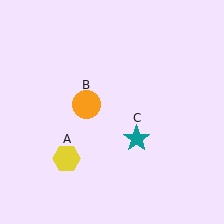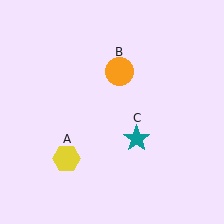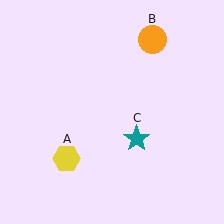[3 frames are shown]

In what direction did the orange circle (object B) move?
The orange circle (object B) moved up and to the right.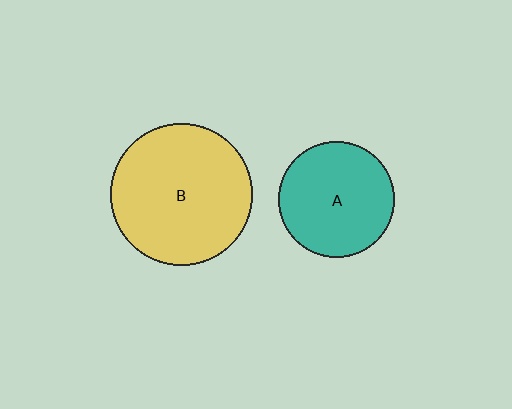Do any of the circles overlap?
No, none of the circles overlap.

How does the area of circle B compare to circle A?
Approximately 1.5 times.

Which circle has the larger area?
Circle B (yellow).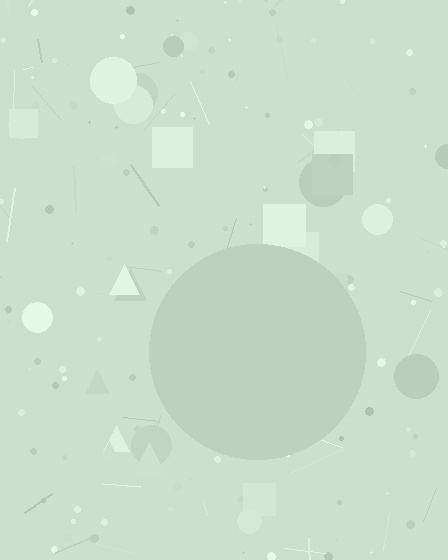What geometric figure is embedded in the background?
A circle is embedded in the background.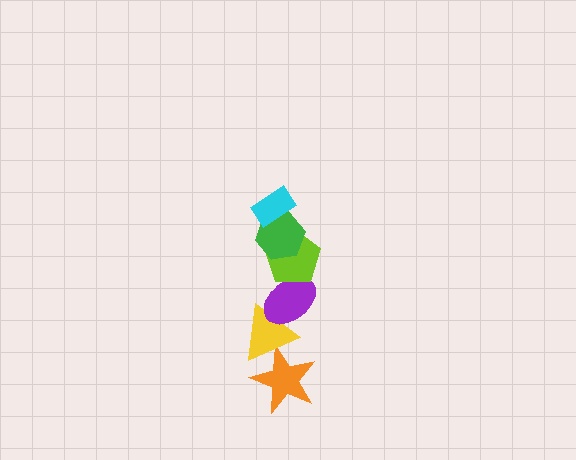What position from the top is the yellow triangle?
The yellow triangle is 5th from the top.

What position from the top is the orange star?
The orange star is 6th from the top.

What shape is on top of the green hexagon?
The cyan rectangle is on top of the green hexagon.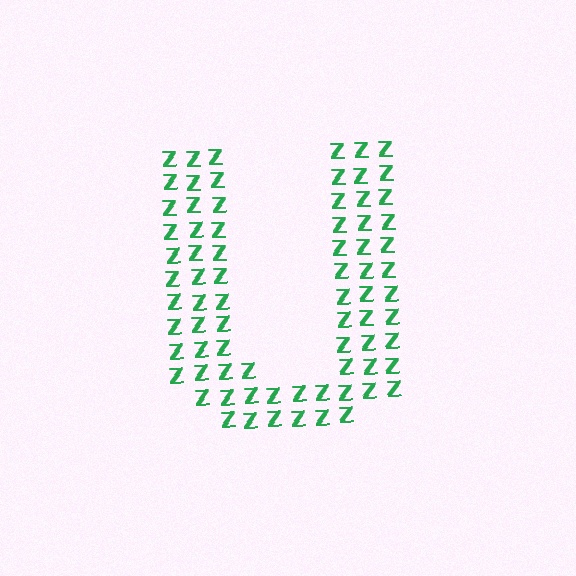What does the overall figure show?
The overall figure shows the letter U.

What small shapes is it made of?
It is made of small letter Z's.